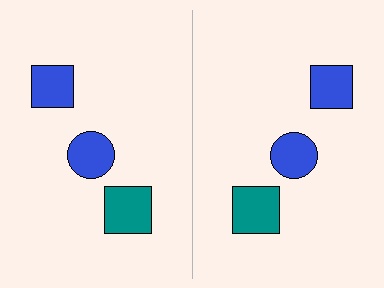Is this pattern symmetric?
Yes, this pattern has bilateral (reflection) symmetry.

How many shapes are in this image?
There are 6 shapes in this image.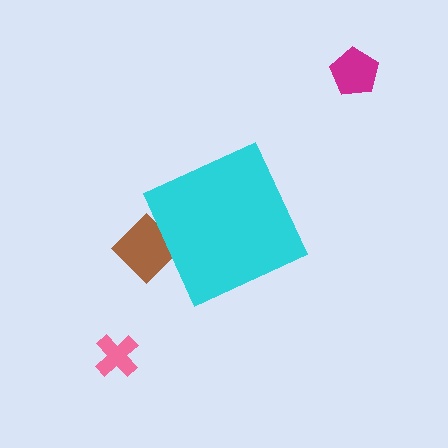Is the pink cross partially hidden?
No, the pink cross is fully visible.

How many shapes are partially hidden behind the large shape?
1 shape is partially hidden.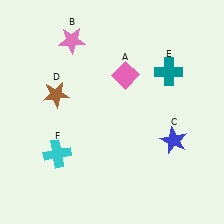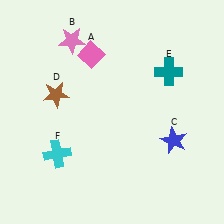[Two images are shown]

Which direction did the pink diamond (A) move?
The pink diamond (A) moved left.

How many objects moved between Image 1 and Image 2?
1 object moved between the two images.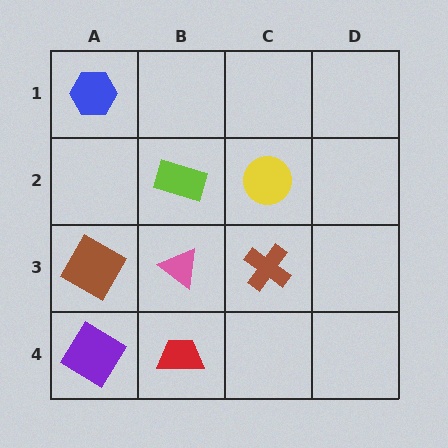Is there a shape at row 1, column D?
No, that cell is empty.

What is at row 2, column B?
A lime rectangle.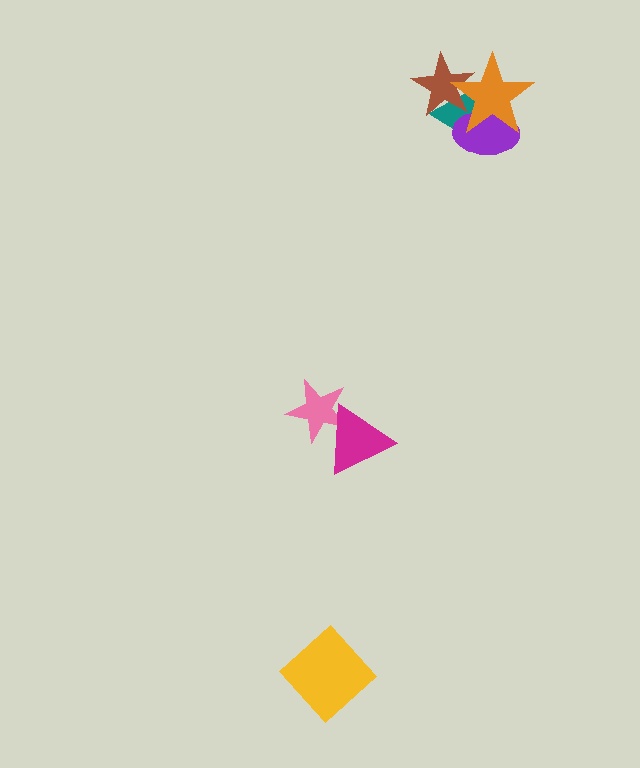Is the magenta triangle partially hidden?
No, no other shape covers it.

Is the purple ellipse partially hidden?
Yes, it is partially covered by another shape.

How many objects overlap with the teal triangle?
3 objects overlap with the teal triangle.